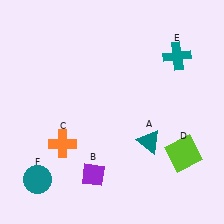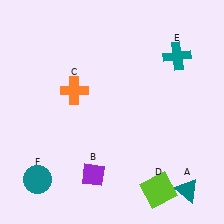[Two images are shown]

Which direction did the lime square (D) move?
The lime square (D) moved down.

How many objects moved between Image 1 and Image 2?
3 objects moved between the two images.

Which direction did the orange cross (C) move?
The orange cross (C) moved up.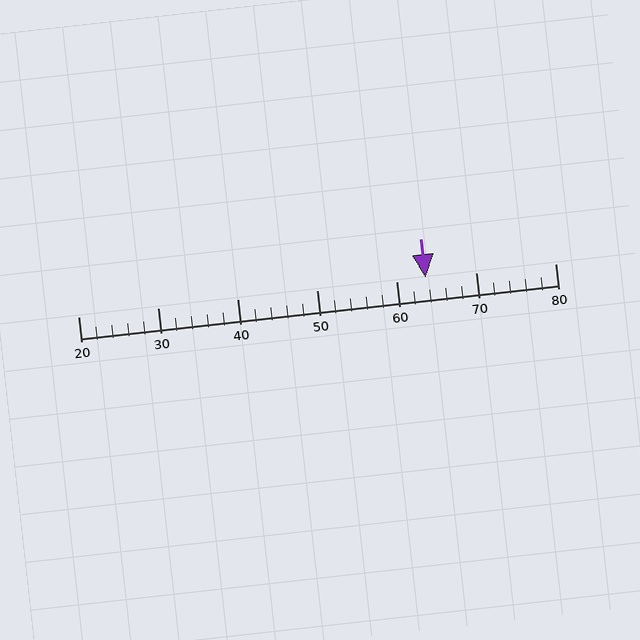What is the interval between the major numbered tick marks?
The major tick marks are spaced 10 units apart.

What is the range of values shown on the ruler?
The ruler shows values from 20 to 80.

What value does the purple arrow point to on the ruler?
The purple arrow points to approximately 64.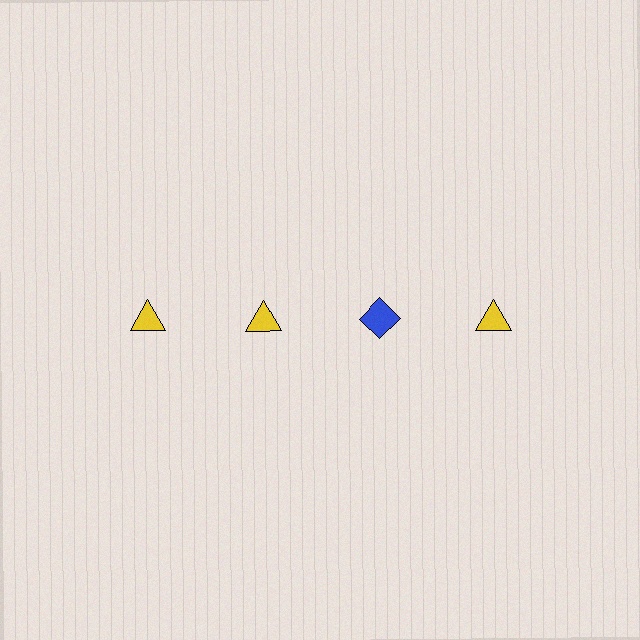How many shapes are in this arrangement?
There are 4 shapes arranged in a grid pattern.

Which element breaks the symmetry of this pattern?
The blue diamond in the top row, center column breaks the symmetry. All other shapes are yellow triangles.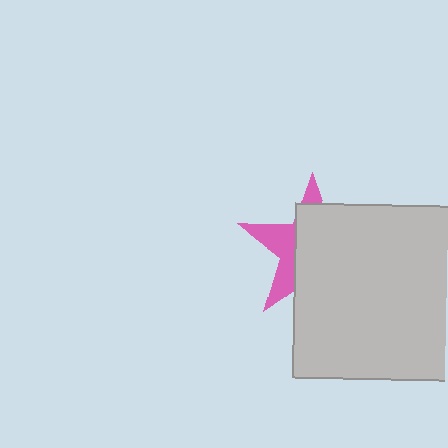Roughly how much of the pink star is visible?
A small part of it is visible (roughly 35%).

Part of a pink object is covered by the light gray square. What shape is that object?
It is a star.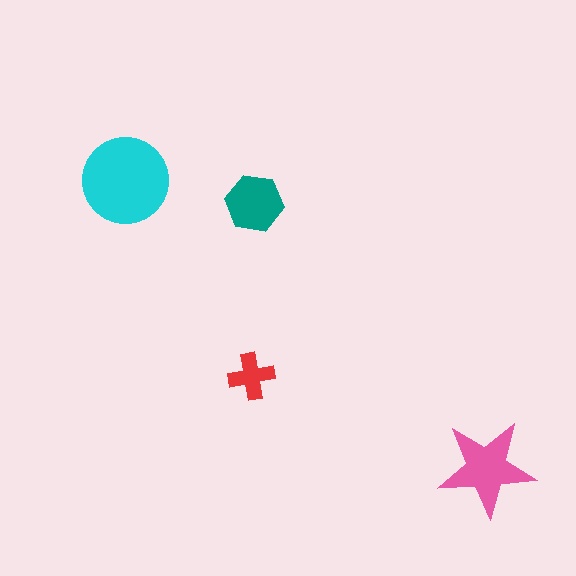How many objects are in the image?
There are 4 objects in the image.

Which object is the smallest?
The red cross.